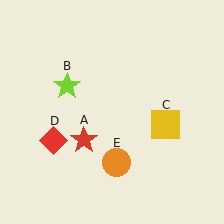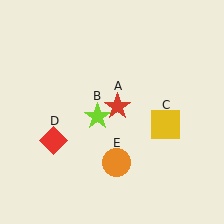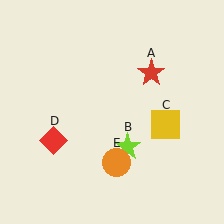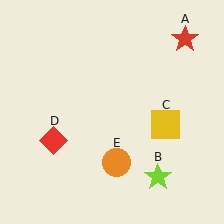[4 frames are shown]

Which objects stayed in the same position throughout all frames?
Yellow square (object C) and red diamond (object D) and orange circle (object E) remained stationary.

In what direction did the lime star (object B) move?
The lime star (object B) moved down and to the right.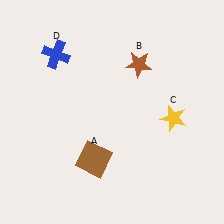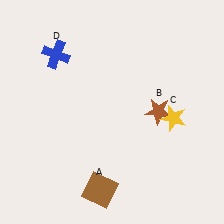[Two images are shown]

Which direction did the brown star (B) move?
The brown star (B) moved down.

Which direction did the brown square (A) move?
The brown square (A) moved down.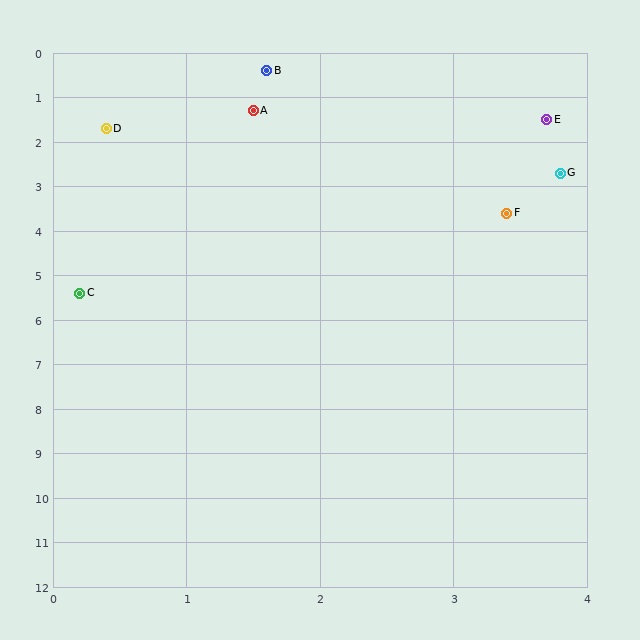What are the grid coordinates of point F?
Point F is at approximately (3.4, 3.6).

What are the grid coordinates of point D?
Point D is at approximately (0.4, 1.7).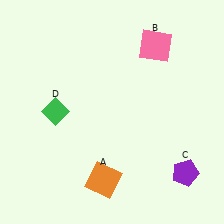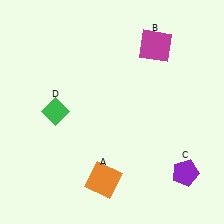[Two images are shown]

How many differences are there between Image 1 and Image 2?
There is 1 difference between the two images.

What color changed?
The square (B) changed from pink in Image 1 to magenta in Image 2.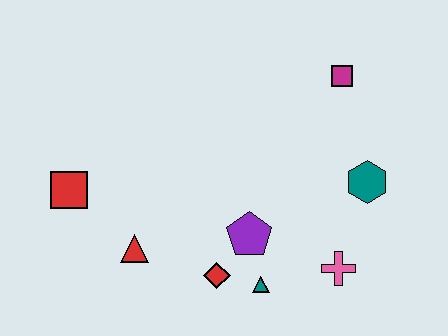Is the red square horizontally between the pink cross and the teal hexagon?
No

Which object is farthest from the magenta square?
The red square is farthest from the magenta square.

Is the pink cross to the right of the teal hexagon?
No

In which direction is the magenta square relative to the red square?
The magenta square is to the right of the red square.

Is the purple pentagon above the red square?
No